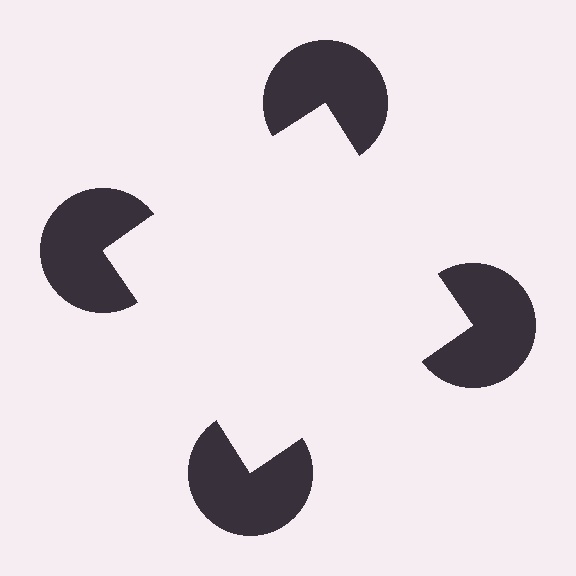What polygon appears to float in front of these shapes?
An illusory square — its edges are inferred from the aligned wedge cuts in the pac-man discs, not physically drawn.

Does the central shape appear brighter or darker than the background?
It typically appears slightly brighter than the background, even though no actual brightness change is drawn.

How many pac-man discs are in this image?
There are 4 — one at each vertex of the illusory square.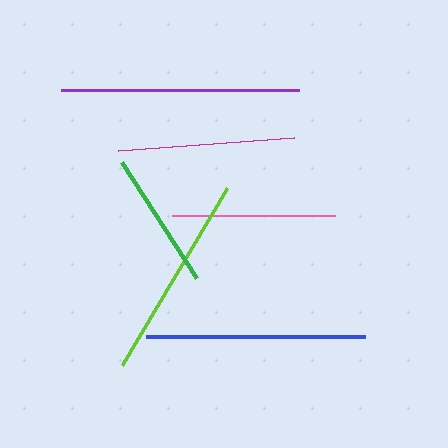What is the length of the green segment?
The green segment is approximately 138 pixels long.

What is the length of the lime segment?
The lime segment is approximately 206 pixels long.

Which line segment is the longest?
The purple line is the longest at approximately 238 pixels.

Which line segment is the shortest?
The green line is the shortest at approximately 138 pixels.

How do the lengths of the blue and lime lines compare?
The blue and lime lines are approximately the same length.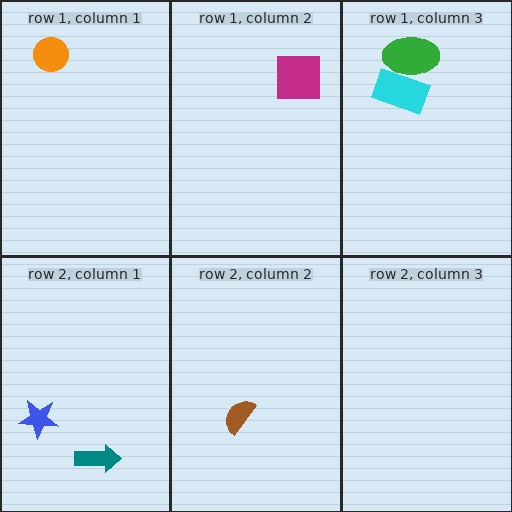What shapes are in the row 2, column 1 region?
The blue star, the teal arrow.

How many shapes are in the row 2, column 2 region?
1.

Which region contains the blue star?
The row 2, column 1 region.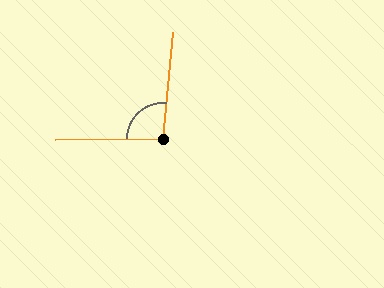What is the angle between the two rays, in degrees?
Approximately 96 degrees.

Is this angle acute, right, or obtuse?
It is obtuse.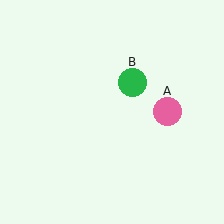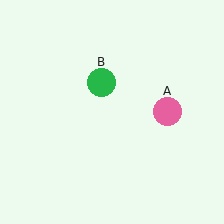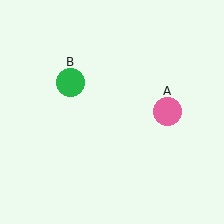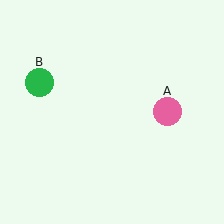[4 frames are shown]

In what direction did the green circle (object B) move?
The green circle (object B) moved left.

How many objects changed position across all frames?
1 object changed position: green circle (object B).